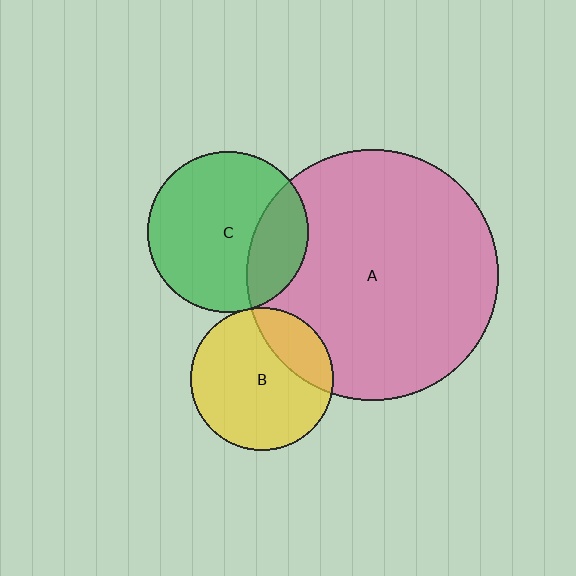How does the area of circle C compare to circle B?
Approximately 1.3 times.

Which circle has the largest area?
Circle A (pink).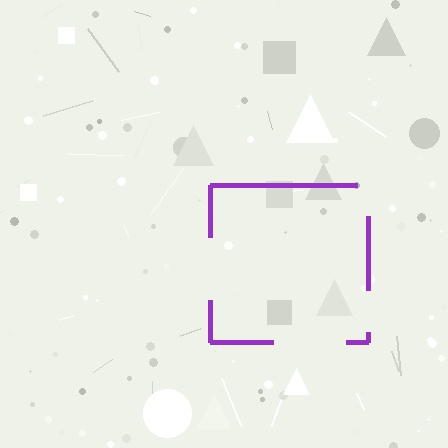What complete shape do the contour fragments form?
The contour fragments form a square.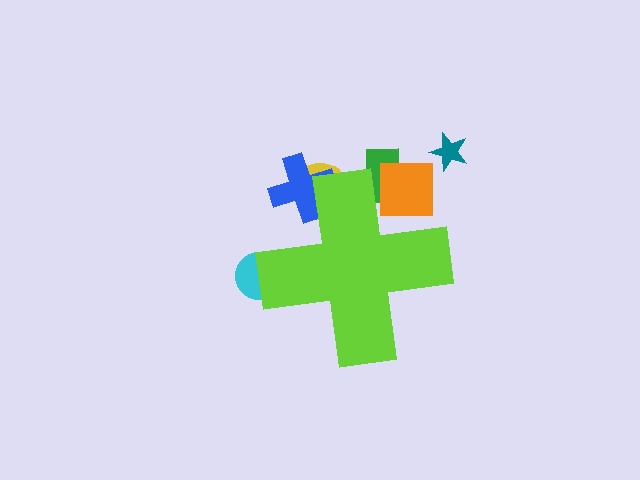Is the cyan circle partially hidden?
Yes, the cyan circle is partially hidden behind the lime cross.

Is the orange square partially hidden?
Yes, the orange square is partially hidden behind the lime cross.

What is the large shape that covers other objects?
A lime cross.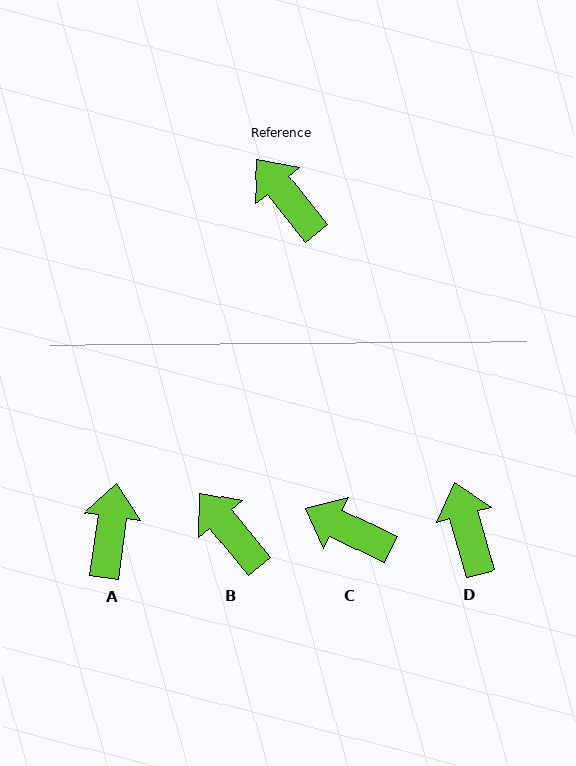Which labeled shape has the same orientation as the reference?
B.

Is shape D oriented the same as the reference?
No, it is off by about 24 degrees.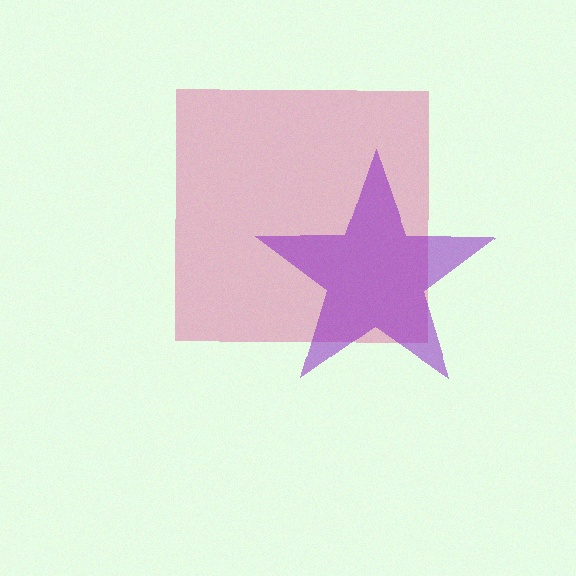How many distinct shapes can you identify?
There are 2 distinct shapes: a pink square, a purple star.